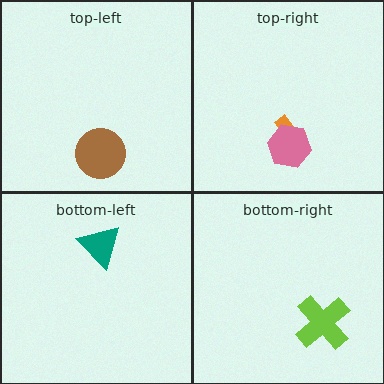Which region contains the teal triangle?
The bottom-left region.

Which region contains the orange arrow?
The top-right region.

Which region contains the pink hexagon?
The top-right region.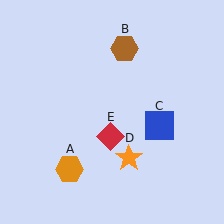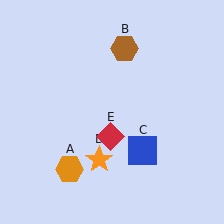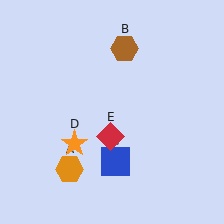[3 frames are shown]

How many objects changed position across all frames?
2 objects changed position: blue square (object C), orange star (object D).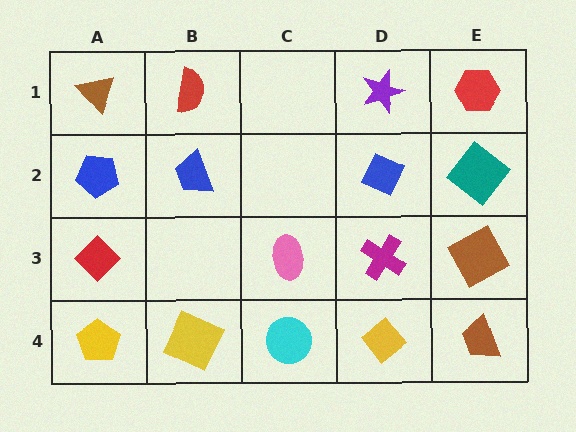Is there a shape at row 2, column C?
No, that cell is empty.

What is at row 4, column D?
A yellow diamond.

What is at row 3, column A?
A red diamond.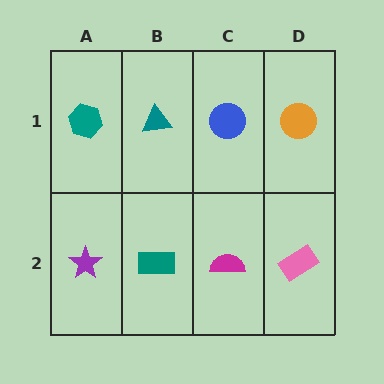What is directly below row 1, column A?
A purple star.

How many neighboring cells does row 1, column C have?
3.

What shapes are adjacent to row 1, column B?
A teal rectangle (row 2, column B), a teal hexagon (row 1, column A), a blue circle (row 1, column C).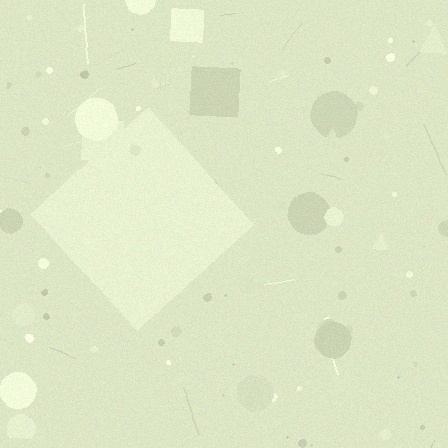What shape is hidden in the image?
A diamond is hidden in the image.